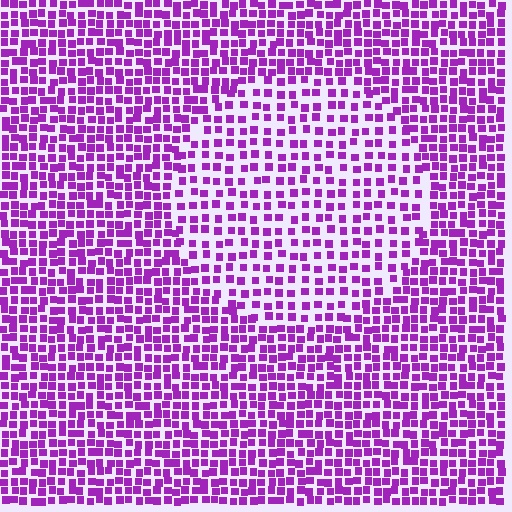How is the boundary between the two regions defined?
The boundary is defined by a change in element density (approximately 1.7x ratio). All elements are the same color, size, and shape.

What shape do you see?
I see a circle.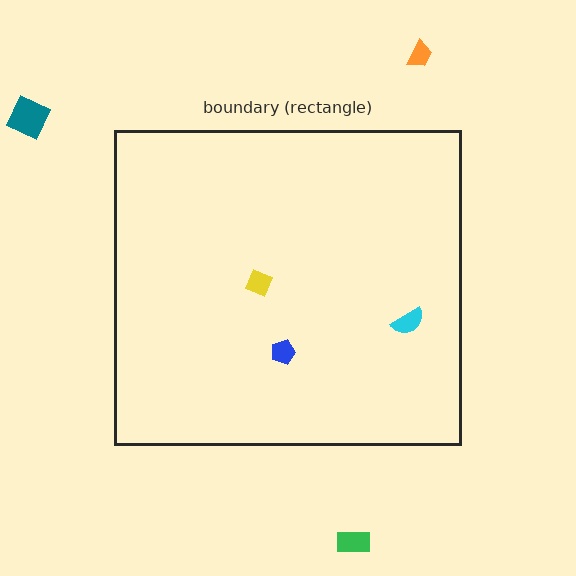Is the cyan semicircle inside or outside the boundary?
Inside.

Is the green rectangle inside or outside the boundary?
Outside.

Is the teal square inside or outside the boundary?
Outside.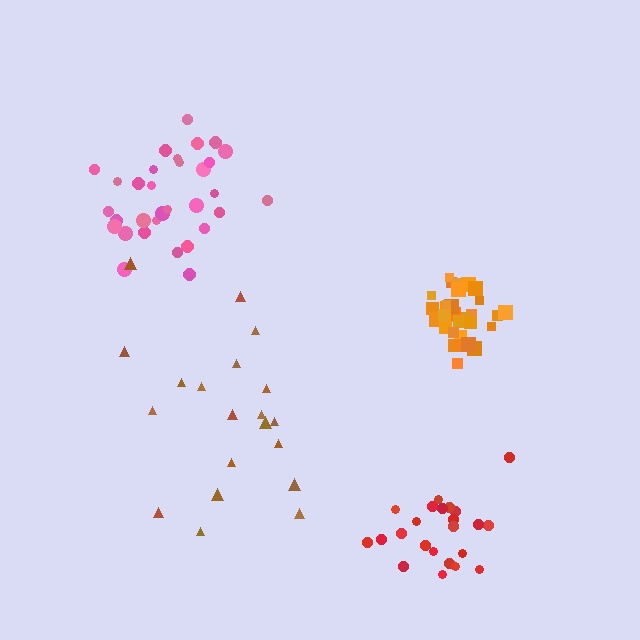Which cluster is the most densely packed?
Orange.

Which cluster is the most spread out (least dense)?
Brown.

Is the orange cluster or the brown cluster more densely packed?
Orange.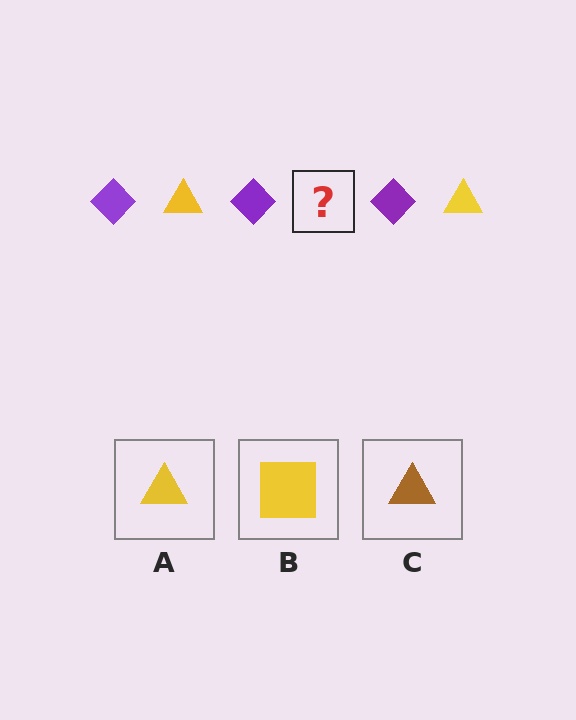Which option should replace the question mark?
Option A.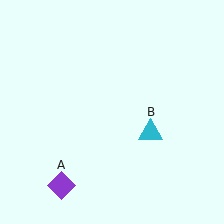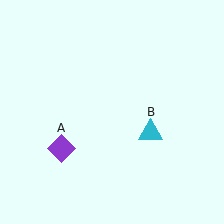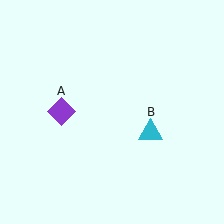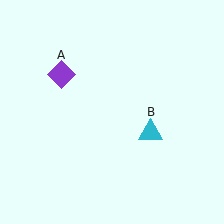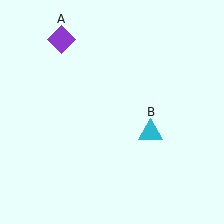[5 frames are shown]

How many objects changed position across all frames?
1 object changed position: purple diamond (object A).